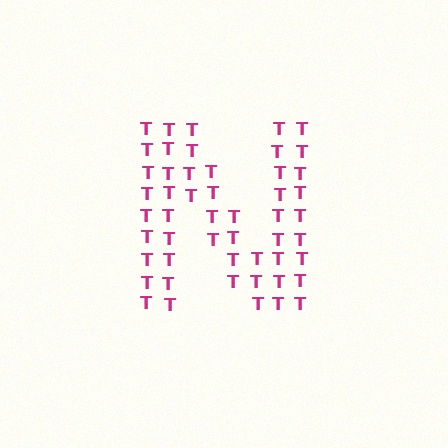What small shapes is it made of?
It is made of small letter T's.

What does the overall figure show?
The overall figure shows the letter N.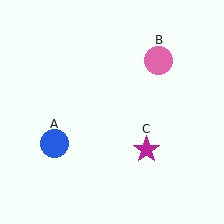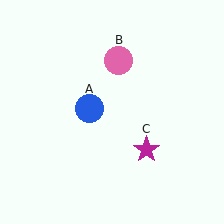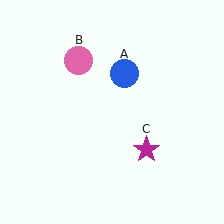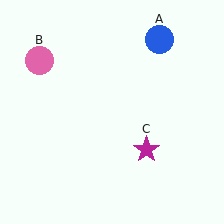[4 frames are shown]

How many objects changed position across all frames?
2 objects changed position: blue circle (object A), pink circle (object B).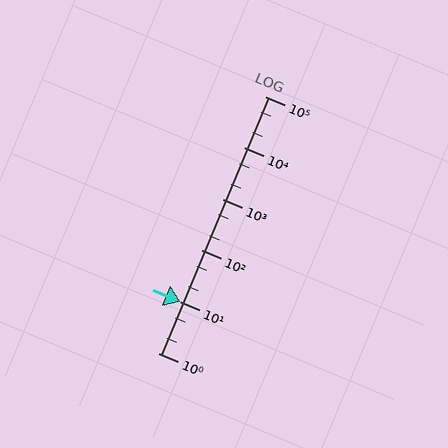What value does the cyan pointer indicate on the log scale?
The pointer indicates approximately 10.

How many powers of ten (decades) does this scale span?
The scale spans 5 decades, from 1 to 100000.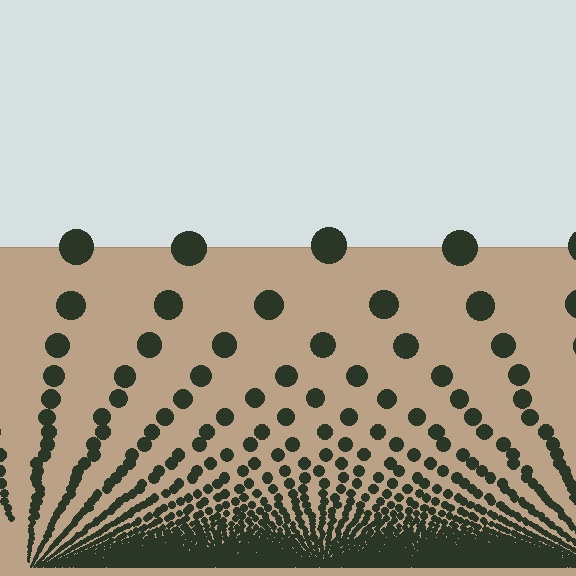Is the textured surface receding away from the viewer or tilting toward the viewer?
The surface appears to tilt toward the viewer. Texture elements get larger and sparser toward the top.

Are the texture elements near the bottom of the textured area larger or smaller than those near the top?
Smaller. The gradient is inverted — elements near the bottom are smaller and denser.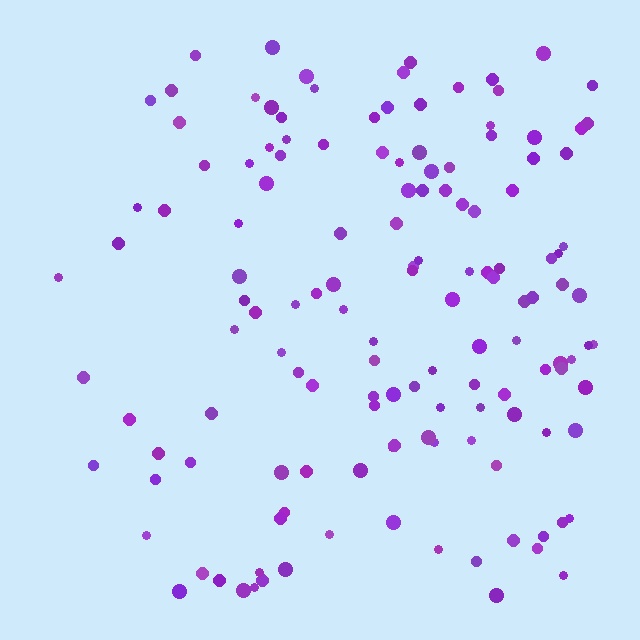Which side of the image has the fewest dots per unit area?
The left.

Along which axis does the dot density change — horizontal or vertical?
Horizontal.